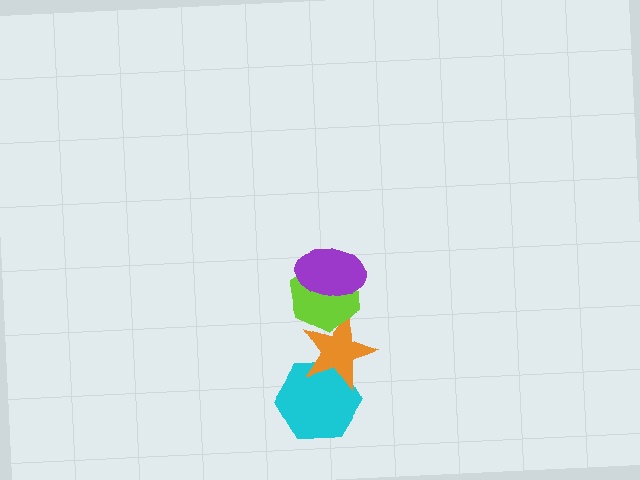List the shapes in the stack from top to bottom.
From top to bottom: the purple ellipse, the lime hexagon, the orange star, the cyan hexagon.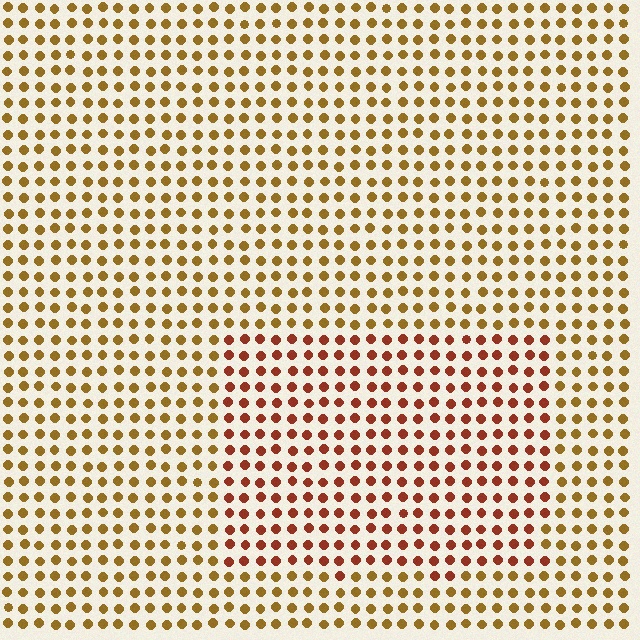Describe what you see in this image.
The image is filled with small brown elements in a uniform arrangement. A rectangle-shaped region is visible where the elements are tinted to a slightly different hue, forming a subtle color boundary.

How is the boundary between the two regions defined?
The boundary is defined purely by a slight shift in hue (about 33 degrees). Spacing, size, and orientation are identical on both sides.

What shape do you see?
I see a rectangle.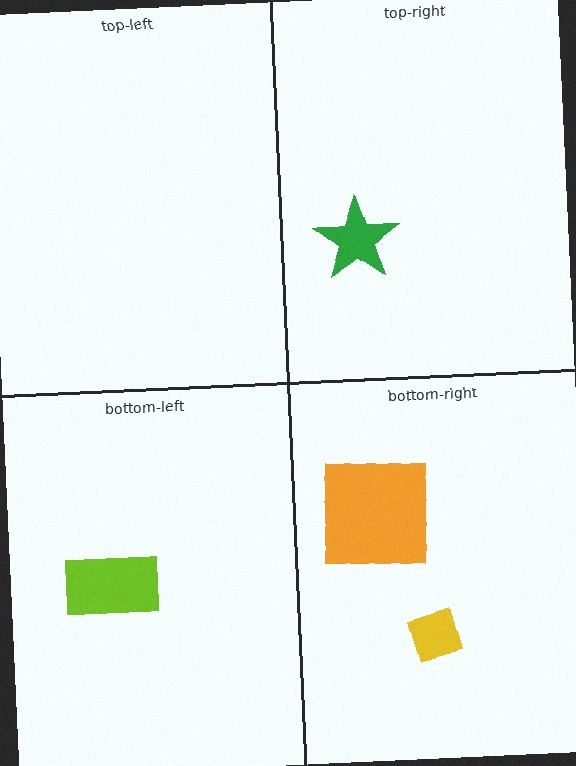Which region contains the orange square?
The bottom-right region.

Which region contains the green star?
The top-right region.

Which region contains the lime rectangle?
The bottom-left region.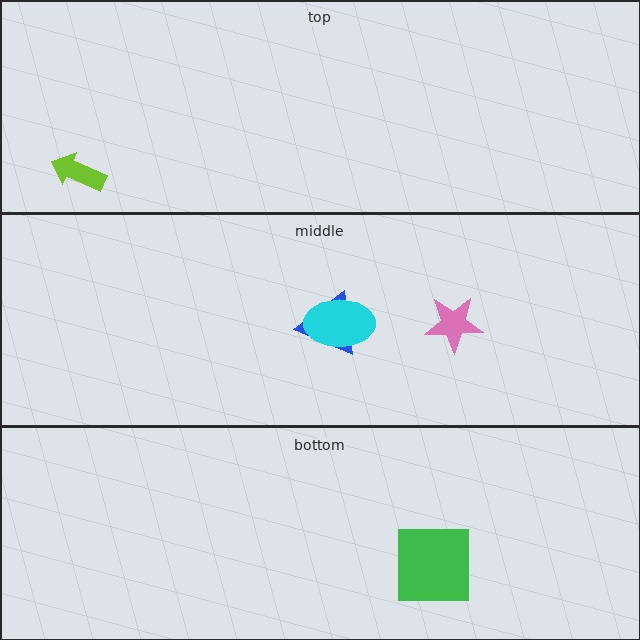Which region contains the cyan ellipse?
The middle region.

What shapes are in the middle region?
The blue triangle, the cyan ellipse, the pink star.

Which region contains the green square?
The bottom region.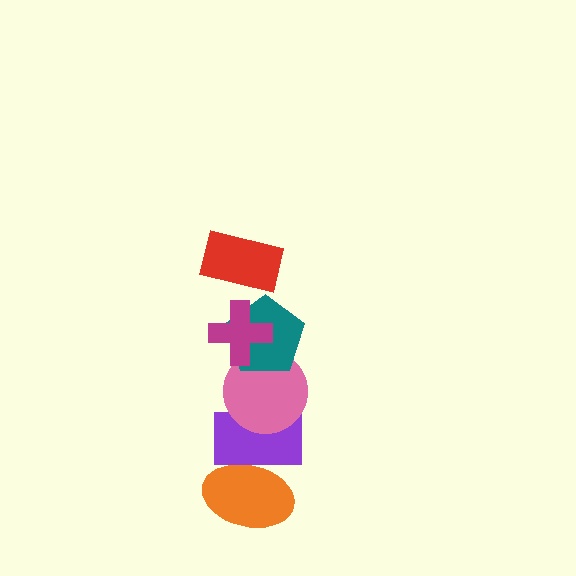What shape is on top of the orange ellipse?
The purple rectangle is on top of the orange ellipse.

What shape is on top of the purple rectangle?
The pink circle is on top of the purple rectangle.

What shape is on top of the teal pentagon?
The magenta cross is on top of the teal pentagon.